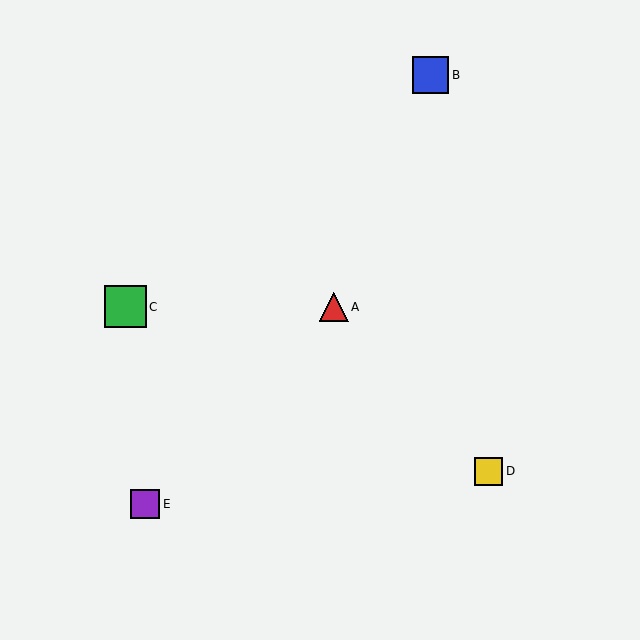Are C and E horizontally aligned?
No, C is at y≈307 and E is at y≈504.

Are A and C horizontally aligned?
Yes, both are at y≈307.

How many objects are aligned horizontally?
2 objects (A, C) are aligned horizontally.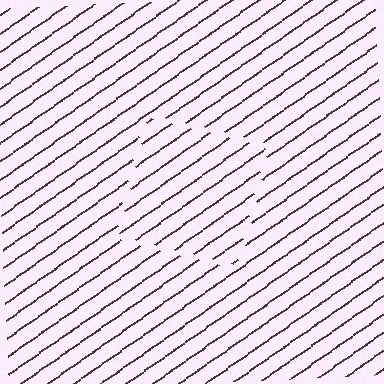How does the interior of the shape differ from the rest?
The interior of the shape contains the same grating, shifted by half a period — the contour is defined by the phase discontinuity where line-ends from the inner and outer gratings abut.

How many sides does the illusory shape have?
4 sides — the line-ends trace a square.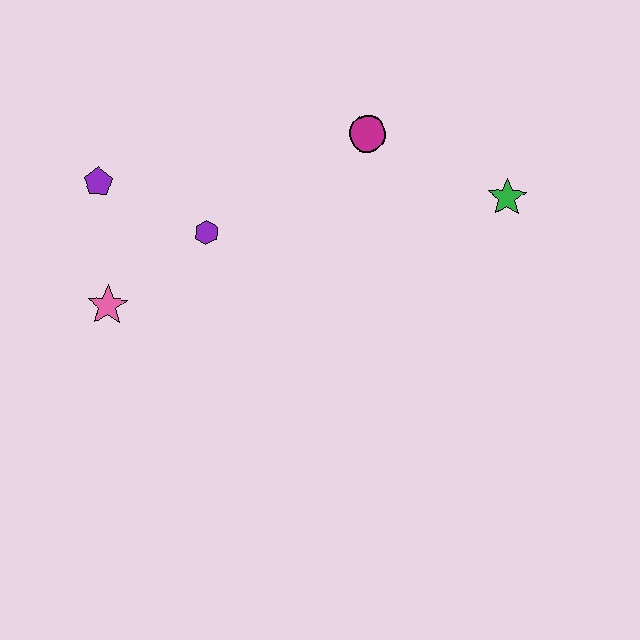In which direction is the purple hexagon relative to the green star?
The purple hexagon is to the left of the green star.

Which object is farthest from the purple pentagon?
The green star is farthest from the purple pentagon.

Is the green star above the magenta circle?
No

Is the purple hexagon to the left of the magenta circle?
Yes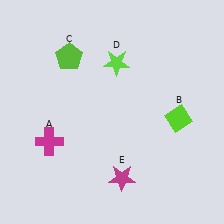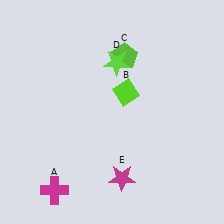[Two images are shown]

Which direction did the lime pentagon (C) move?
The lime pentagon (C) moved right.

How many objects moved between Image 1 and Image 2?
3 objects moved between the two images.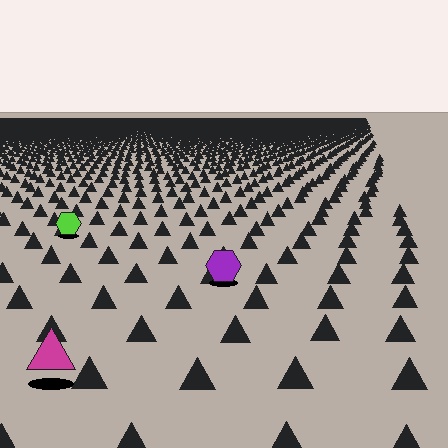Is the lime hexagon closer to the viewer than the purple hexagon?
No. The purple hexagon is closer — you can tell from the texture gradient: the ground texture is coarser near it.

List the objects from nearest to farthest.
From nearest to farthest: the magenta triangle, the purple hexagon, the lime hexagon.